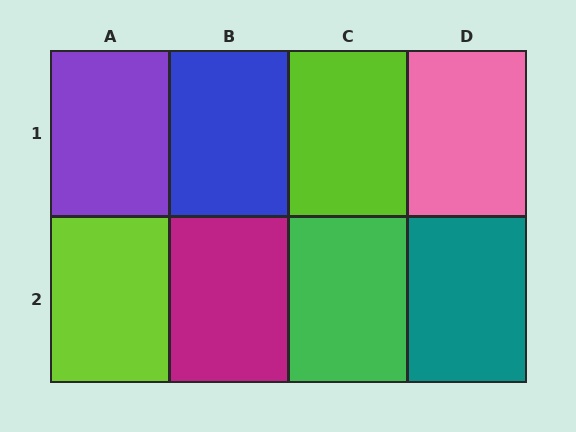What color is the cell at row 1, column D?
Pink.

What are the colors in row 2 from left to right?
Lime, magenta, green, teal.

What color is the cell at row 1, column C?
Lime.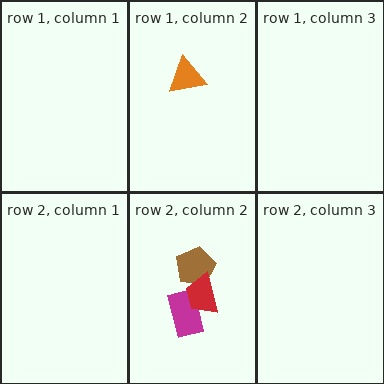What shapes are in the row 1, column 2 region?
The orange triangle.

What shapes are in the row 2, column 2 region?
The magenta rectangle, the brown pentagon, the red trapezoid.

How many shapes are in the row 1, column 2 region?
1.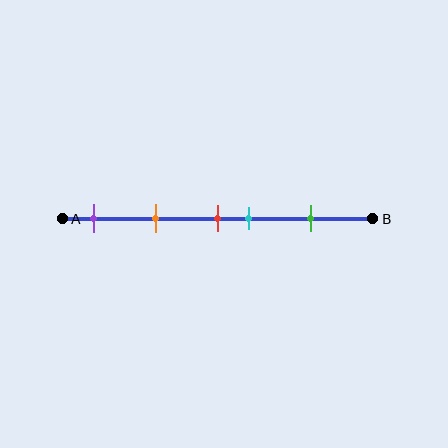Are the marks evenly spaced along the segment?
No, the marks are not evenly spaced.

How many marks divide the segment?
There are 5 marks dividing the segment.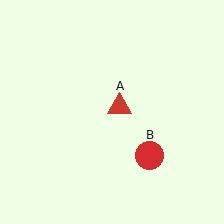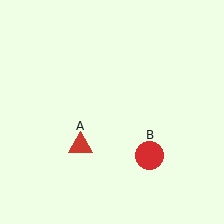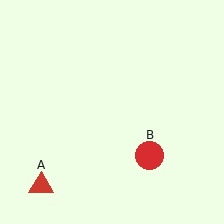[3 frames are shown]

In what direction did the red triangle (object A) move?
The red triangle (object A) moved down and to the left.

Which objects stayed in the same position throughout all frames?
Red circle (object B) remained stationary.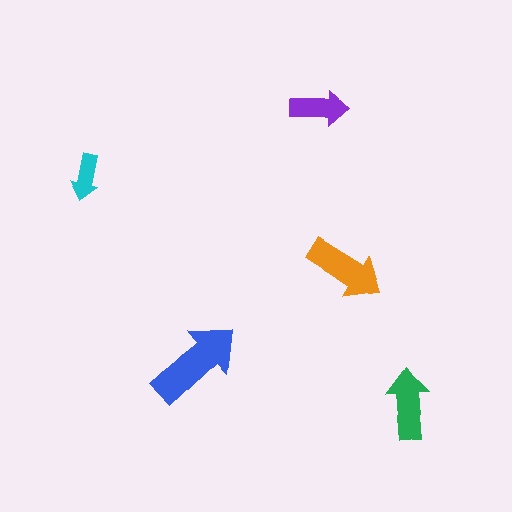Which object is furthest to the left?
The cyan arrow is leftmost.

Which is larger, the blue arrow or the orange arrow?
The blue one.